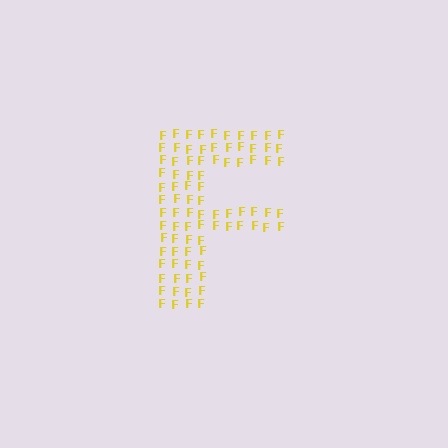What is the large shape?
The large shape is the letter F.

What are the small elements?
The small elements are letter F's.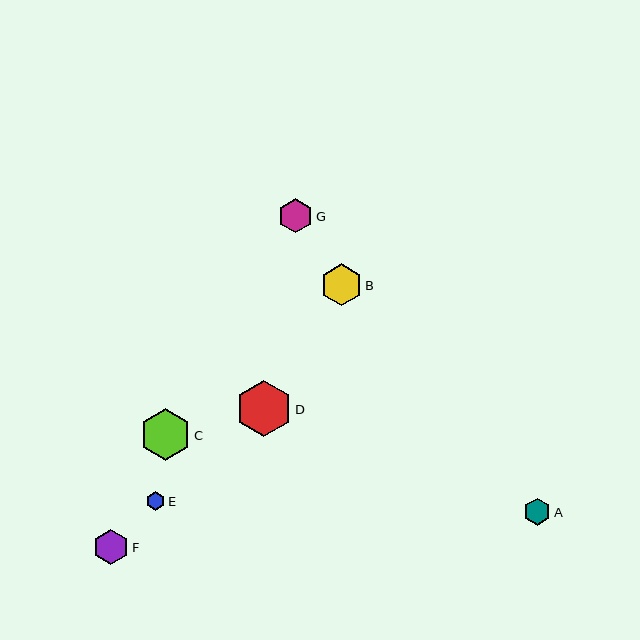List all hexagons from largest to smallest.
From largest to smallest: D, C, B, F, G, A, E.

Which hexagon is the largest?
Hexagon D is the largest with a size of approximately 56 pixels.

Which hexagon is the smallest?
Hexagon E is the smallest with a size of approximately 19 pixels.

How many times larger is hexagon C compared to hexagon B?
Hexagon C is approximately 1.2 times the size of hexagon B.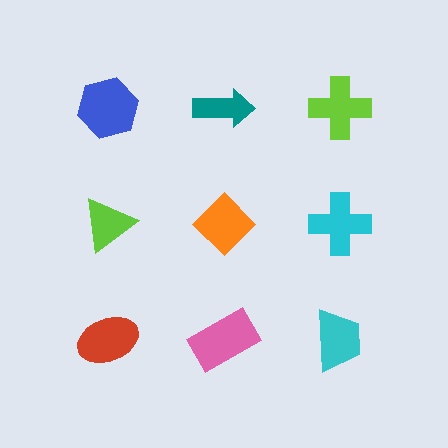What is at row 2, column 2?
An orange diamond.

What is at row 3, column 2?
A pink rectangle.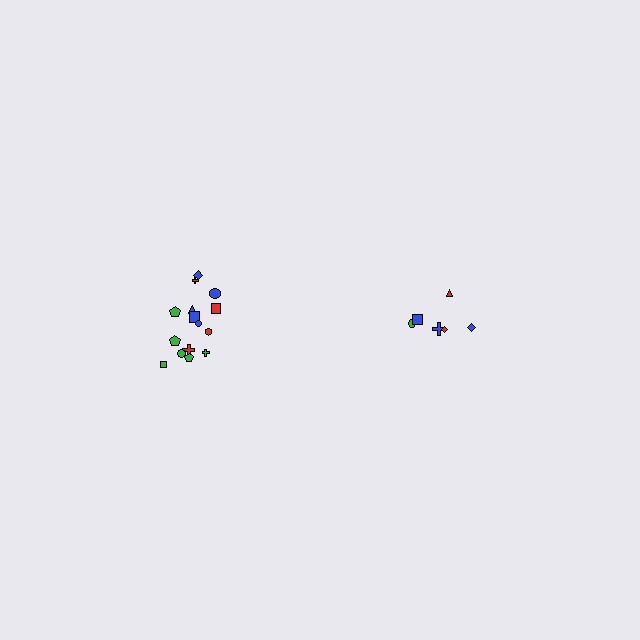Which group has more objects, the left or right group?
The left group.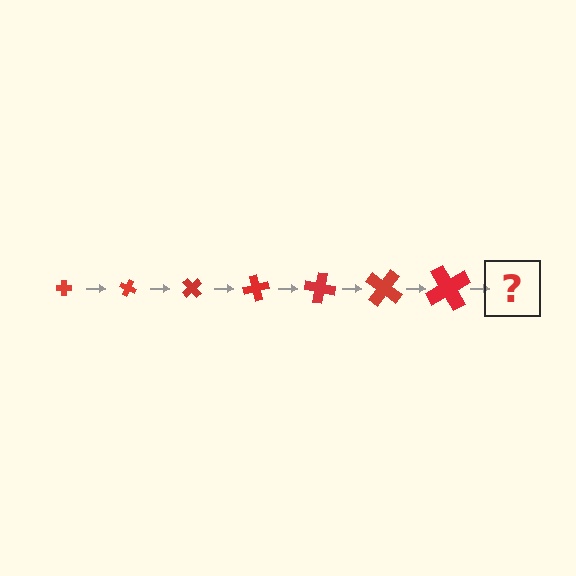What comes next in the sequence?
The next element should be a cross, larger than the previous one and rotated 175 degrees from the start.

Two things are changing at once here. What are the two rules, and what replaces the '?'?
The two rules are that the cross grows larger each step and it rotates 25 degrees each step. The '?' should be a cross, larger than the previous one and rotated 175 degrees from the start.